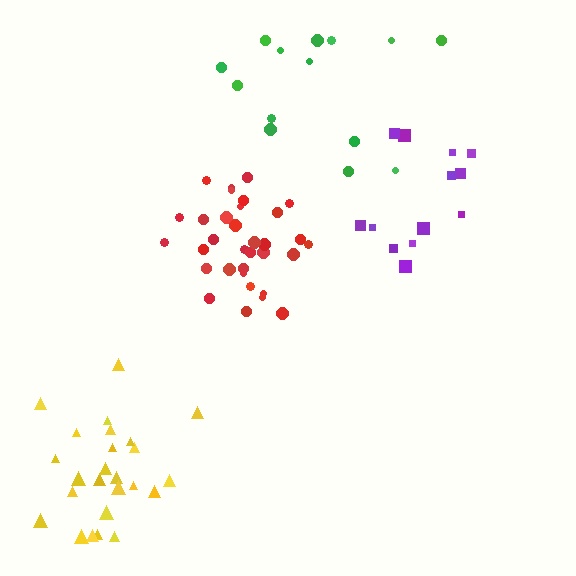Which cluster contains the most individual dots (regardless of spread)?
Red (33).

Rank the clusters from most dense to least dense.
red, yellow, purple, green.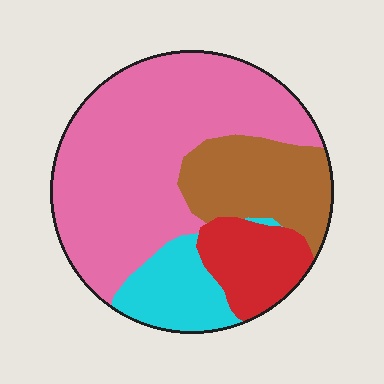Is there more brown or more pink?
Pink.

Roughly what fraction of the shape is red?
Red covers 13% of the shape.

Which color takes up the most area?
Pink, at roughly 55%.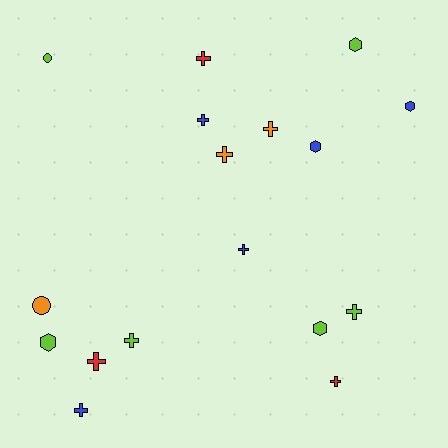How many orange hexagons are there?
There are no orange hexagons.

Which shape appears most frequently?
Cross, with 10 objects.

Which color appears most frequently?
Lime, with 6 objects.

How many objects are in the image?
There are 17 objects.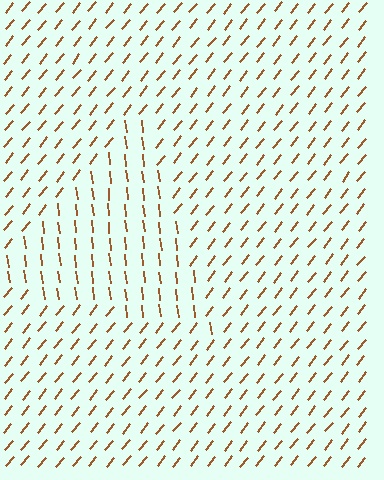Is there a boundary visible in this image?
Yes, there is a texture boundary formed by a change in line orientation.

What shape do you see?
I see a triangle.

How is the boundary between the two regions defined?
The boundary is defined purely by a change in line orientation (approximately 45 degrees difference). All lines are the same color and thickness.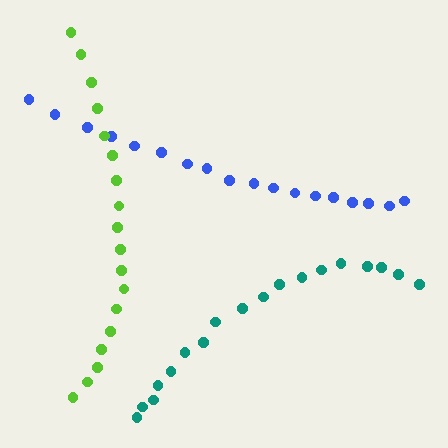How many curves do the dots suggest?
There are 3 distinct paths.